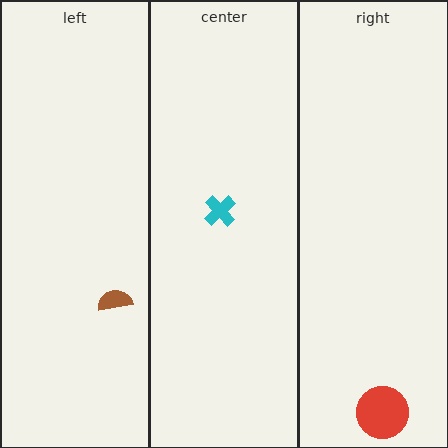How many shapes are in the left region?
1.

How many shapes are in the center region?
1.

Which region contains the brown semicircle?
The left region.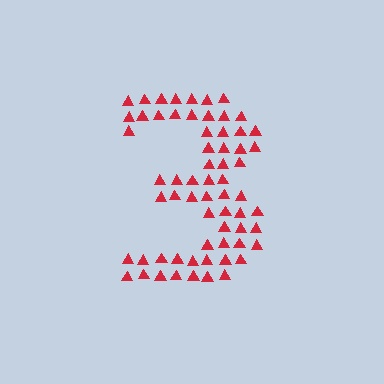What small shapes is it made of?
It is made of small triangles.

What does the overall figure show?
The overall figure shows the digit 3.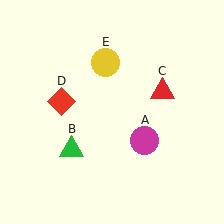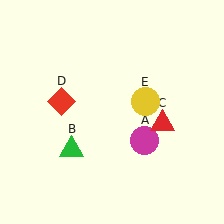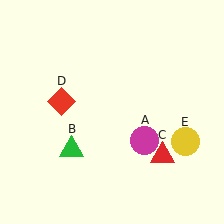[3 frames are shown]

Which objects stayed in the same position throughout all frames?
Magenta circle (object A) and green triangle (object B) and red diamond (object D) remained stationary.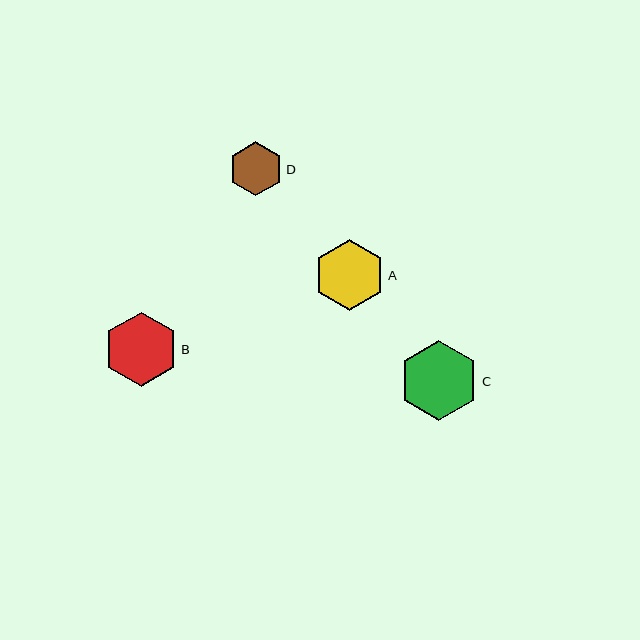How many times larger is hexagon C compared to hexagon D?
Hexagon C is approximately 1.5 times the size of hexagon D.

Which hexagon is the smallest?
Hexagon D is the smallest with a size of approximately 54 pixels.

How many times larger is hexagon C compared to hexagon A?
Hexagon C is approximately 1.1 times the size of hexagon A.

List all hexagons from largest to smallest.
From largest to smallest: C, B, A, D.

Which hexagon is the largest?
Hexagon C is the largest with a size of approximately 80 pixels.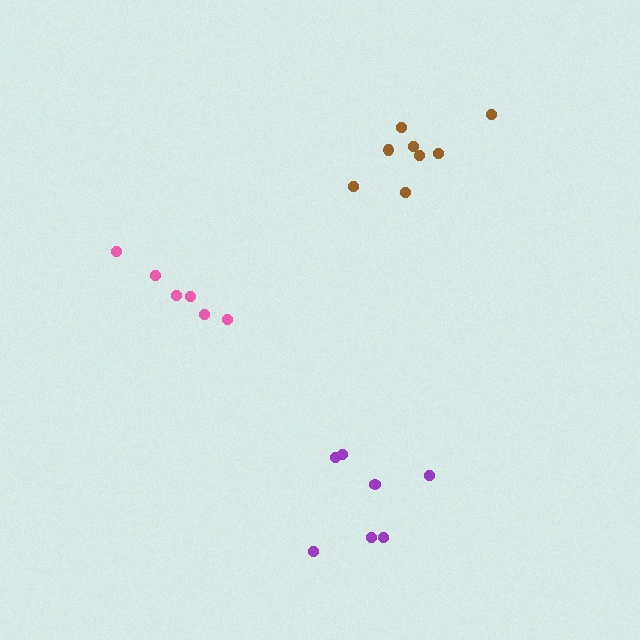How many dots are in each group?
Group 1: 7 dots, Group 2: 8 dots, Group 3: 6 dots (21 total).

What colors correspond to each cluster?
The clusters are colored: purple, brown, pink.